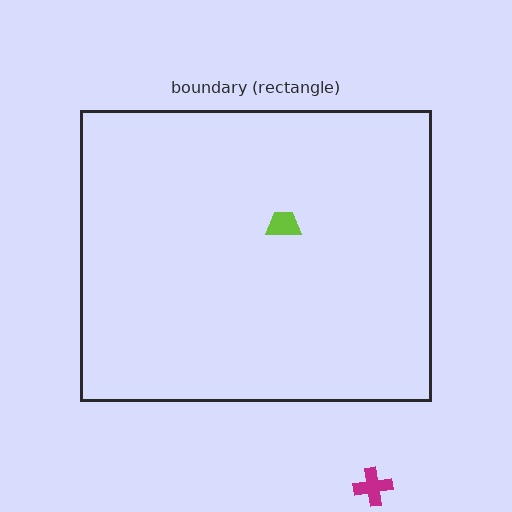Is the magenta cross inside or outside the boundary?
Outside.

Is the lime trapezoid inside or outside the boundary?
Inside.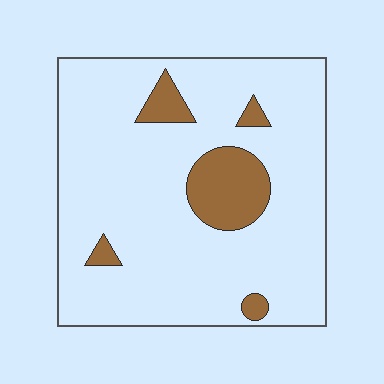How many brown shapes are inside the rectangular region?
5.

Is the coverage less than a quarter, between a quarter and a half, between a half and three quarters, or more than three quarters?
Less than a quarter.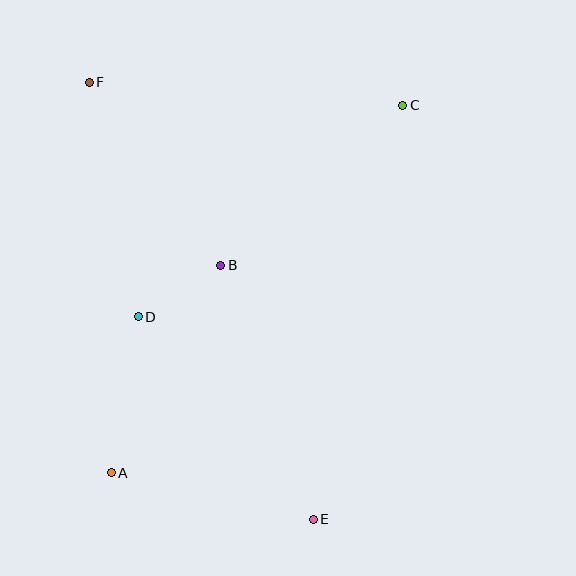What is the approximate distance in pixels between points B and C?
The distance between B and C is approximately 242 pixels.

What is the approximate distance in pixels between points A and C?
The distance between A and C is approximately 469 pixels.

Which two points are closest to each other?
Points B and D are closest to each other.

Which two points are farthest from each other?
Points E and F are farthest from each other.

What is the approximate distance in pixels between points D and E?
The distance between D and E is approximately 268 pixels.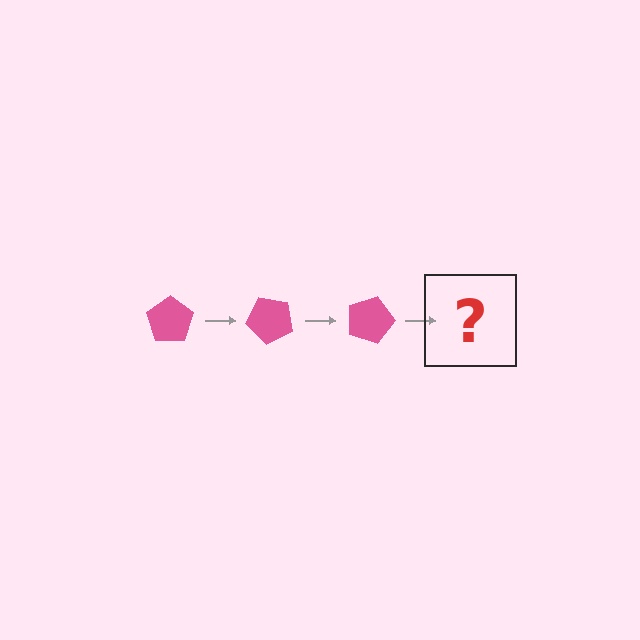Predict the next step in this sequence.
The next step is a pink pentagon rotated 135 degrees.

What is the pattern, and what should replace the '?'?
The pattern is that the pentagon rotates 45 degrees each step. The '?' should be a pink pentagon rotated 135 degrees.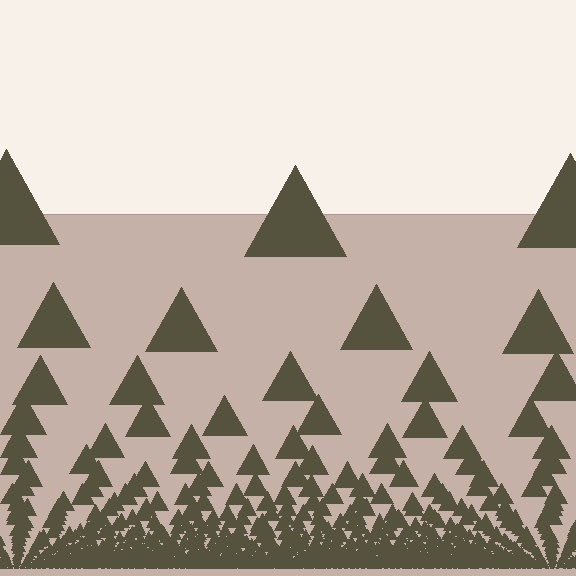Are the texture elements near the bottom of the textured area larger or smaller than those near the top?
Smaller. The gradient is inverted — elements near the bottom are smaller and denser.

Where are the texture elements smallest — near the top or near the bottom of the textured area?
Near the bottom.